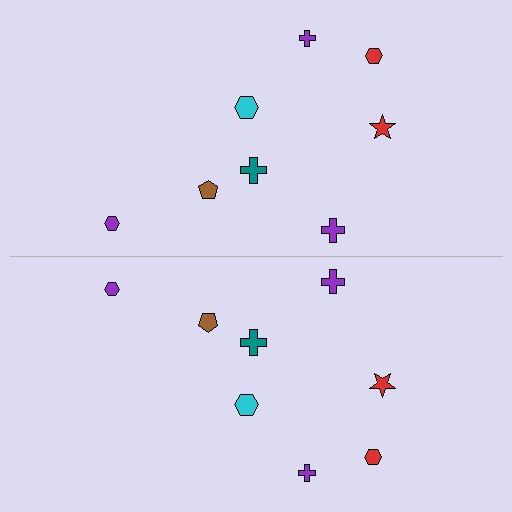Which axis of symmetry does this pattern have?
The pattern has a horizontal axis of symmetry running through the center of the image.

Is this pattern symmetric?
Yes, this pattern has bilateral (reflection) symmetry.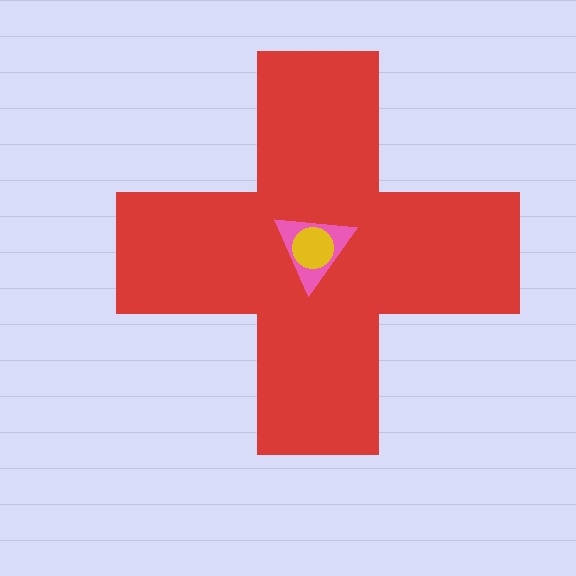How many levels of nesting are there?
3.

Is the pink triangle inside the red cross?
Yes.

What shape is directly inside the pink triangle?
The yellow circle.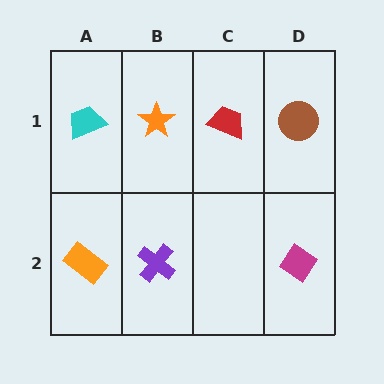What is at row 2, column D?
A magenta diamond.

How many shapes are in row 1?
4 shapes.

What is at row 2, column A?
An orange rectangle.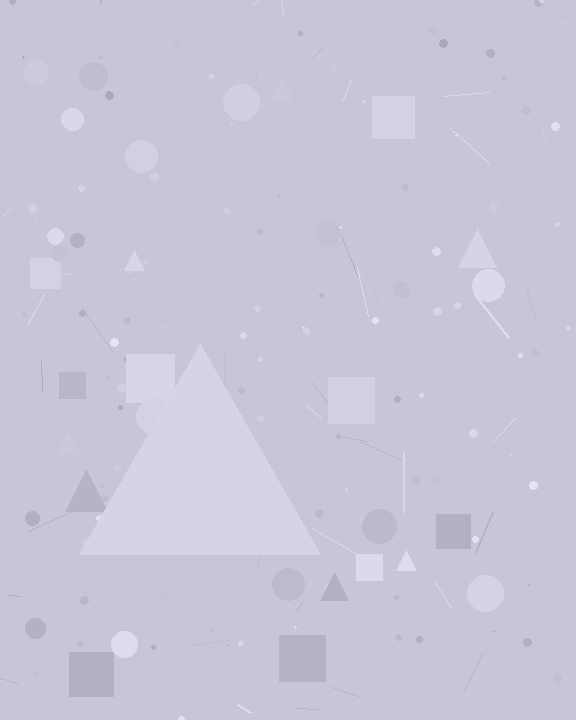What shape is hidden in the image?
A triangle is hidden in the image.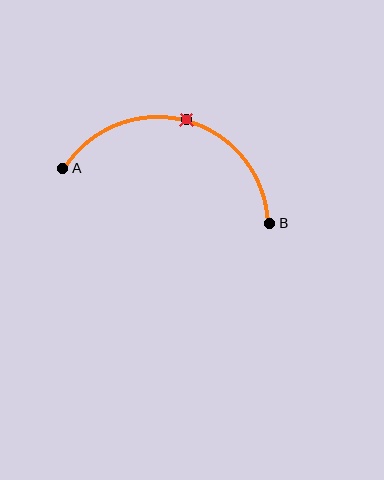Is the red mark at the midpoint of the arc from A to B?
Yes. The red mark lies on the arc at equal arc-length from both A and B — it is the arc midpoint.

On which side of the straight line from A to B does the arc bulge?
The arc bulges above the straight line connecting A and B.